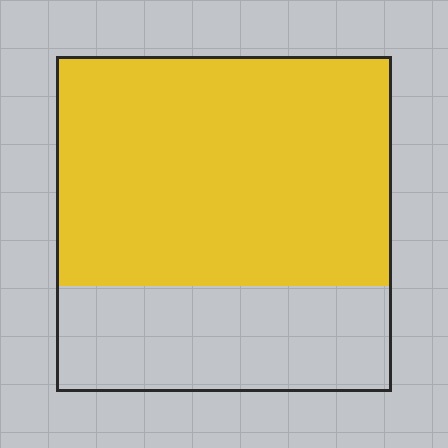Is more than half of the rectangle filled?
Yes.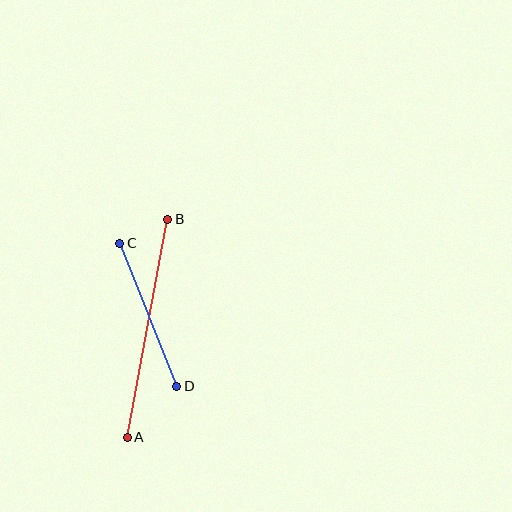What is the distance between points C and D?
The distance is approximately 154 pixels.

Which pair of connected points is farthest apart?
Points A and B are farthest apart.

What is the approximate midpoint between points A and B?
The midpoint is at approximately (147, 328) pixels.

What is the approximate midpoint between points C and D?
The midpoint is at approximately (148, 315) pixels.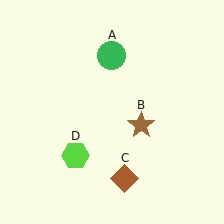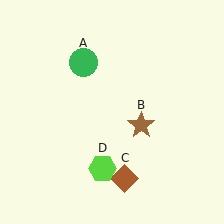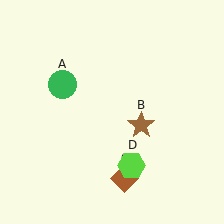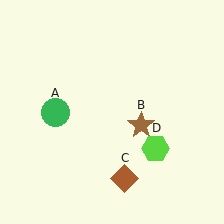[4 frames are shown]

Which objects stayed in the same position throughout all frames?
Brown star (object B) and brown diamond (object C) remained stationary.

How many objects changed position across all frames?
2 objects changed position: green circle (object A), lime hexagon (object D).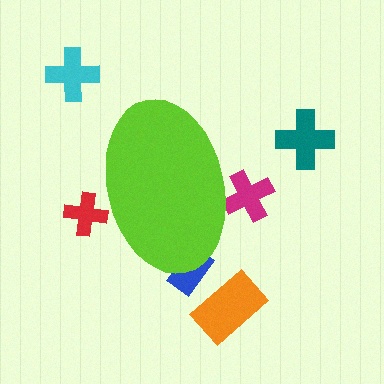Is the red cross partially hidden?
Yes, the red cross is partially hidden behind the lime ellipse.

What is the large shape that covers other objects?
A lime ellipse.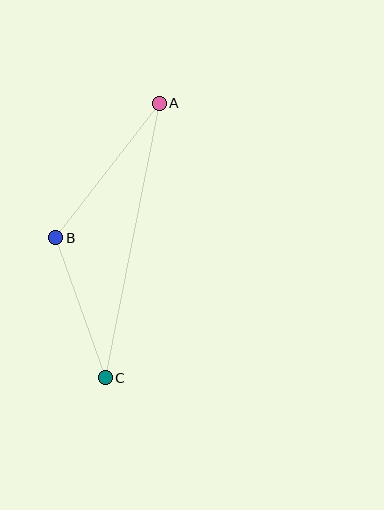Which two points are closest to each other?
Points B and C are closest to each other.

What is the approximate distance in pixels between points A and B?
The distance between A and B is approximately 170 pixels.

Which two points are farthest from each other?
Points A and C are farthest from each other.